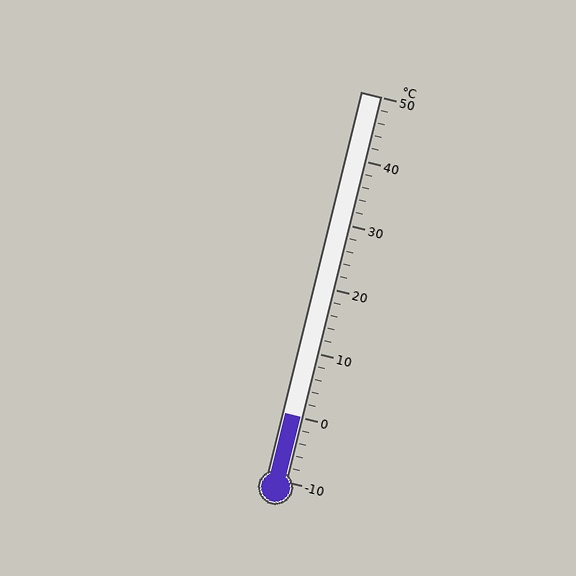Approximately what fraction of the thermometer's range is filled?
The thermometer is filled to approximately 15% of its range.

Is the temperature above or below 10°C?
The temperature is below 10°C.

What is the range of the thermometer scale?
The thermometer scale ranges from -10°C to 50°C.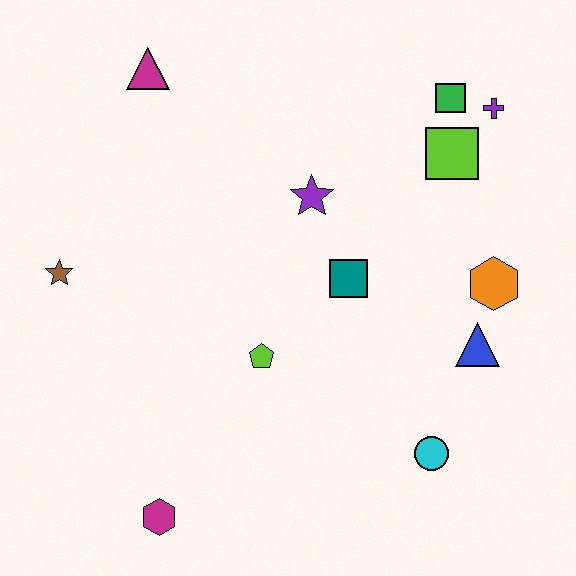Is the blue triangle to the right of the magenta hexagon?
Yes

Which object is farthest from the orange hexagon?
The brown star is farthest from the orange hexagon.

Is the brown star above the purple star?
No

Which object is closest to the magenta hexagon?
The lime pentagon is closest to the magenta hexagon.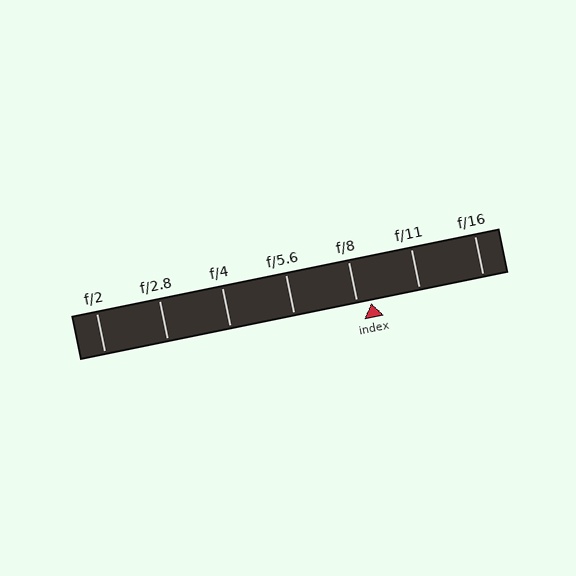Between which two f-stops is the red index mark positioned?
The index mark is between f/8 and f/11.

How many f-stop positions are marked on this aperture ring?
There are 7 f-stop positions marked.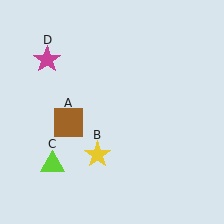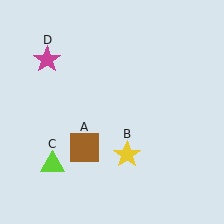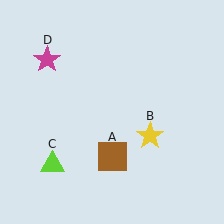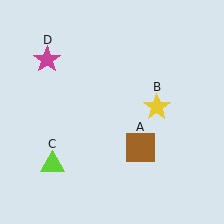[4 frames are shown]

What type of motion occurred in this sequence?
The brown square (object A), yellow star (object B) rotated counterclockwise around the center of the scene.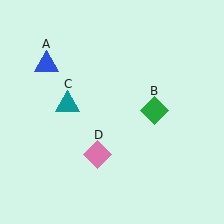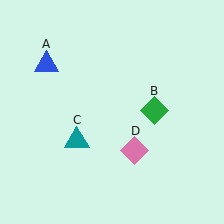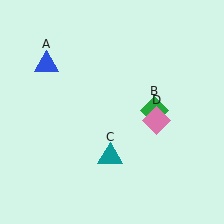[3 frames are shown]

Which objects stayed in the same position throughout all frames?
Blue triangle (object A) and green diamond (object B) remained stationary.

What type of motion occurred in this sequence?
The teal triangle (object C), pink diamond (object D) rotated counterclockwise around the center of the scene.